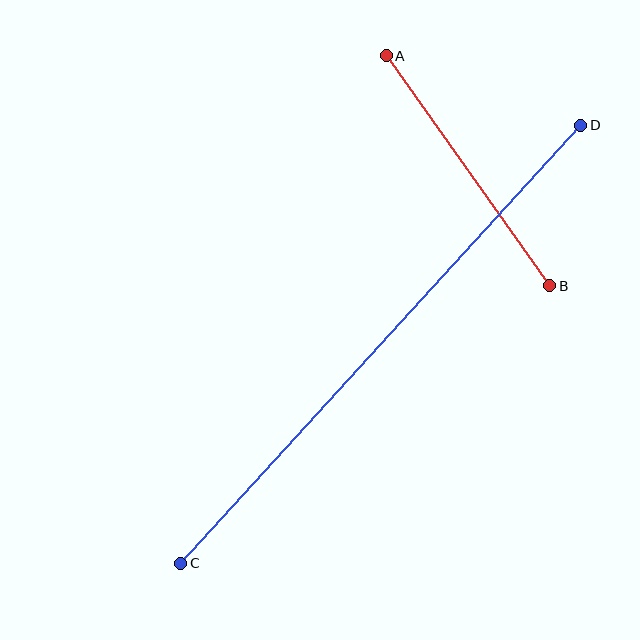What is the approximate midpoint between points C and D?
The midpoint is at approximately (381, 344) pixels.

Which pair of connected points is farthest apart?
Points C and D are farthest apart.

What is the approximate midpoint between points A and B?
The midpoint is at approximately (468, 171) pixels.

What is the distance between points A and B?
The distance is approximately 282 pixels.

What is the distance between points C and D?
The distance is approximately 593 pixels.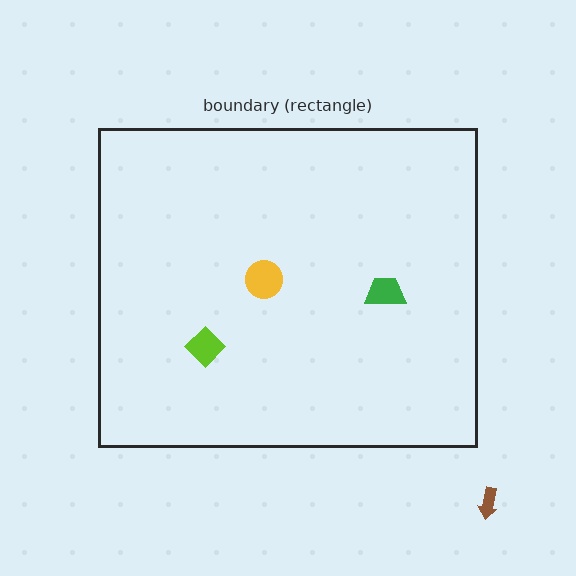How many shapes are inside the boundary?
3 inside, 1 outside.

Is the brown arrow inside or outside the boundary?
Outside.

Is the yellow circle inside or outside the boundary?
Inside.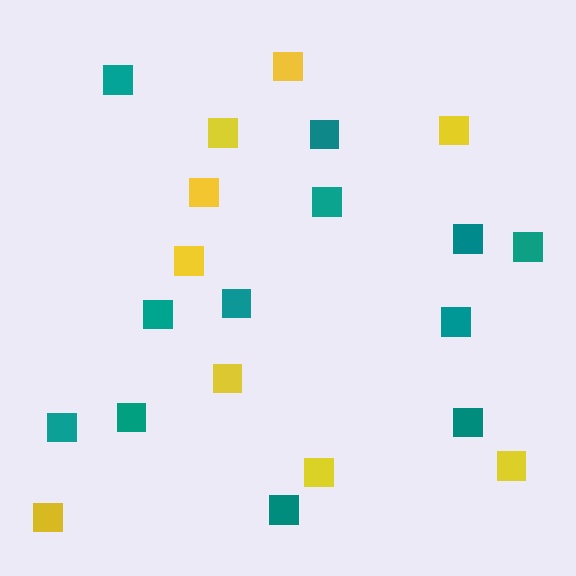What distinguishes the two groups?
There are 2 groups: one group of teal squares (12) and one group of yellow squares (9).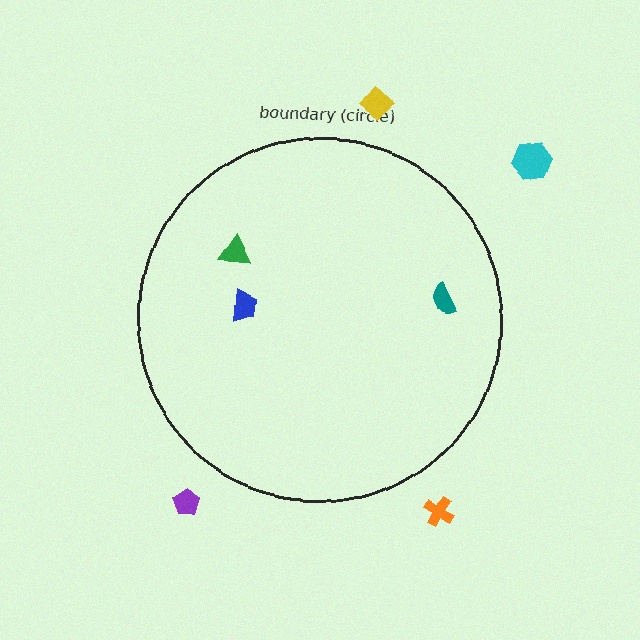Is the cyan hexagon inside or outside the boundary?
Outside.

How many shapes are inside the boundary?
3 inside, 4 outside.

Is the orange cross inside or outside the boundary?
Outside.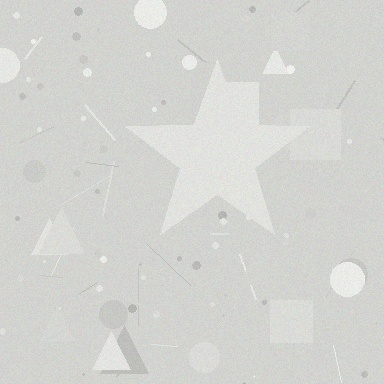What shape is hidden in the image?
A star is hidden in the image.